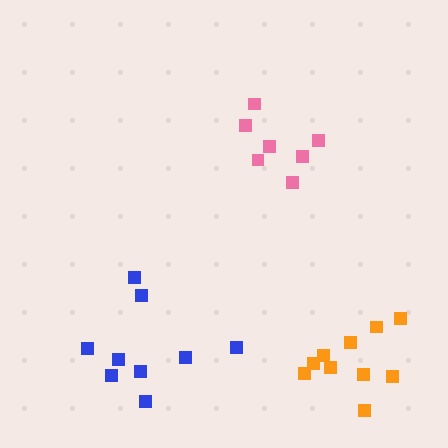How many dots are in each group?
Group 1: 9 dots, Group 2: 7 dots, Group 3: 10 dots (26 total).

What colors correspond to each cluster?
The clusters are colored: blue, pink, orange.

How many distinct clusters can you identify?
There are 3 distinct clusters.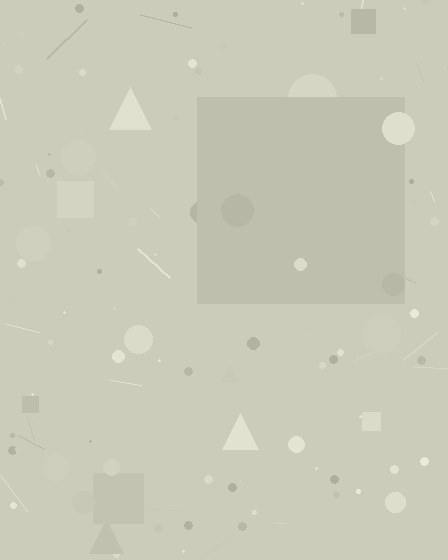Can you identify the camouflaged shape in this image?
The camouflaged shape is a square.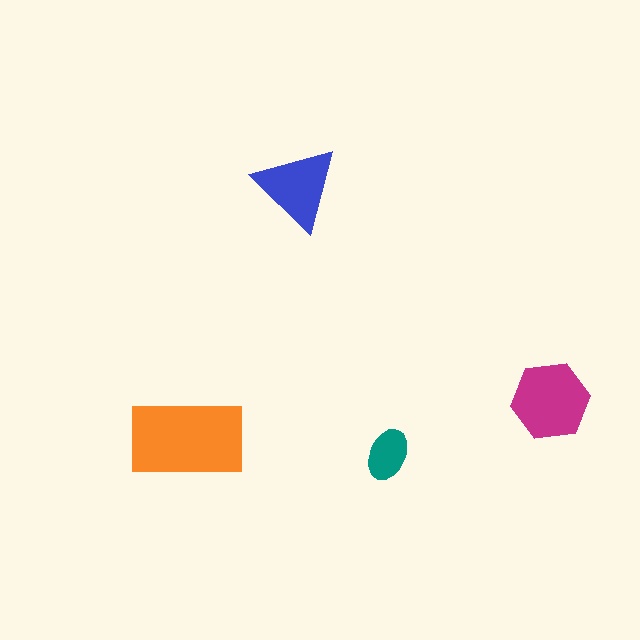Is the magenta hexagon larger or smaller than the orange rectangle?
Smaller.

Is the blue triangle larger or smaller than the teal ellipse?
Larger.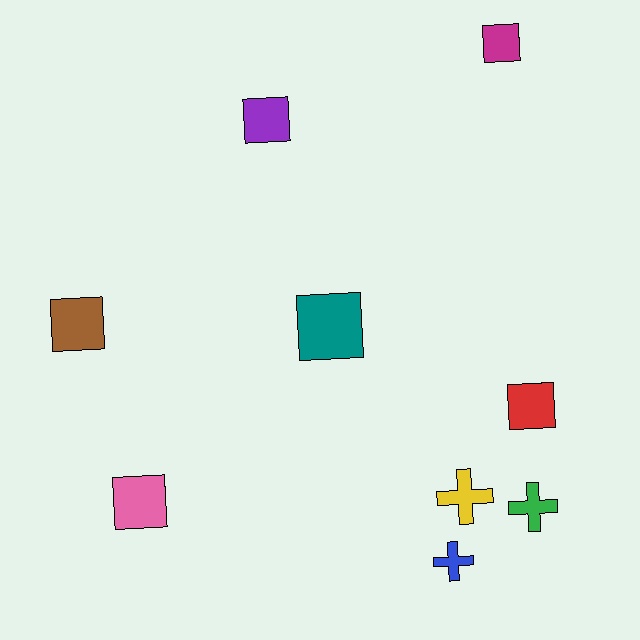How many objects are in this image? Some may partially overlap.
There are 9 objects.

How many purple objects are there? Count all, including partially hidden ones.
There is 1 purple object.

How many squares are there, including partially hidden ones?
There are 6 squares.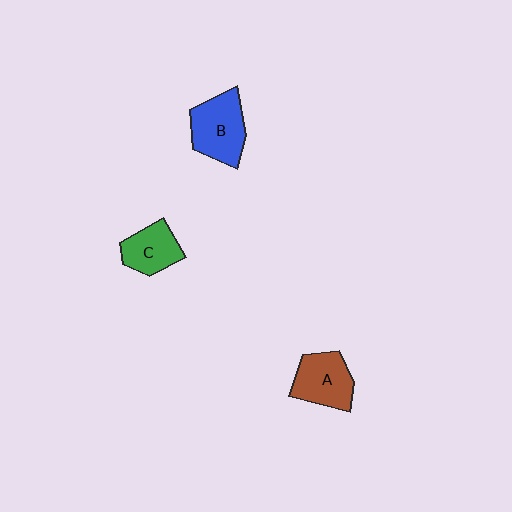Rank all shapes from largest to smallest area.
From largest to smallest: B (blue), A (brown), C (green).